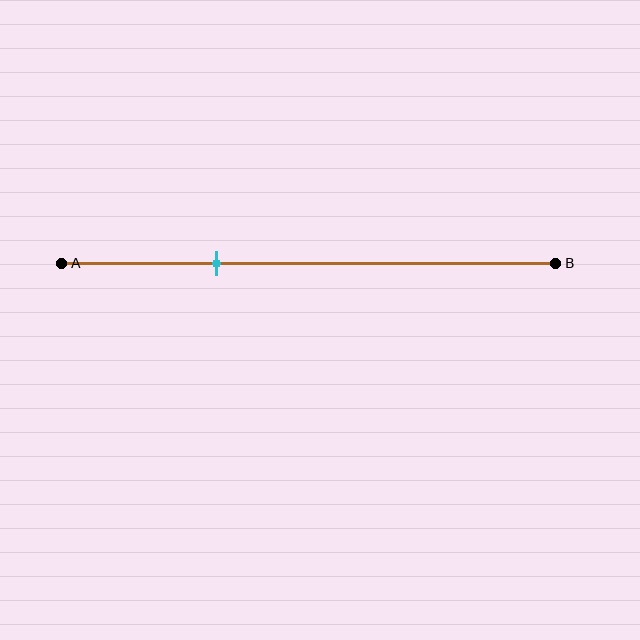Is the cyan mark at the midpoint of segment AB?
No, the mark is at about 30% from A, not at the 50% midpoint.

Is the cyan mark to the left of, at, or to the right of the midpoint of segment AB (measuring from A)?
The cyan mark is to the left of the midpoint of segment AB.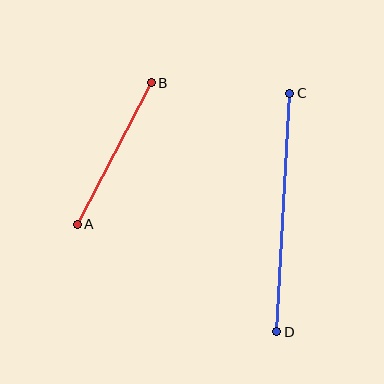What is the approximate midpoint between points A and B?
The midpoint is at approximately (114, 154) pixels.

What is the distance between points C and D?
The distance is approximately 239 pixels.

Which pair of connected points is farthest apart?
Points C and D are farthest apart.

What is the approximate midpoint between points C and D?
The midpoint is at approximately (283, 213) pixels.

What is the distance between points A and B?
The distance is approximately 160 pixels.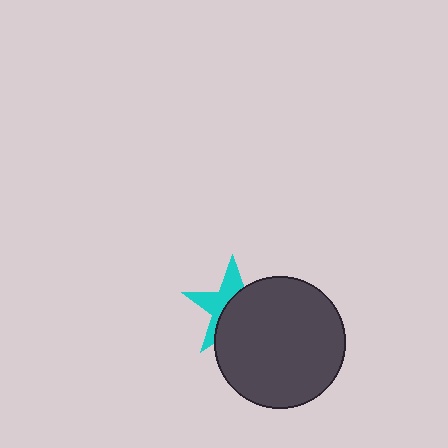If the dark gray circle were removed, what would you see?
You would see the complete cyan star.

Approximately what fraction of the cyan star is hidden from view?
Roughly 56% of the cyan star is hidden behind the dark gray circle.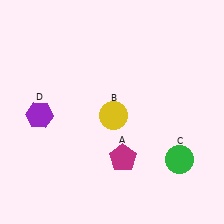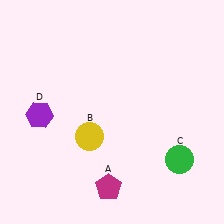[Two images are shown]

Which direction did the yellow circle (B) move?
The yellow circle (B) moved left.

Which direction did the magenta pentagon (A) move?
The magenta pentagon (A) moved down.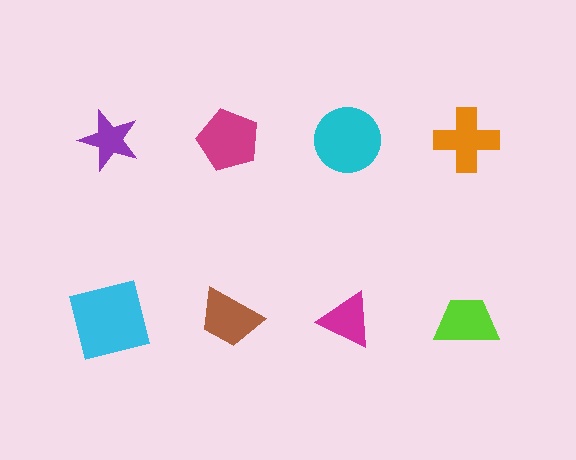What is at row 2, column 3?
A magenta triangle.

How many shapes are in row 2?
4 shapes.